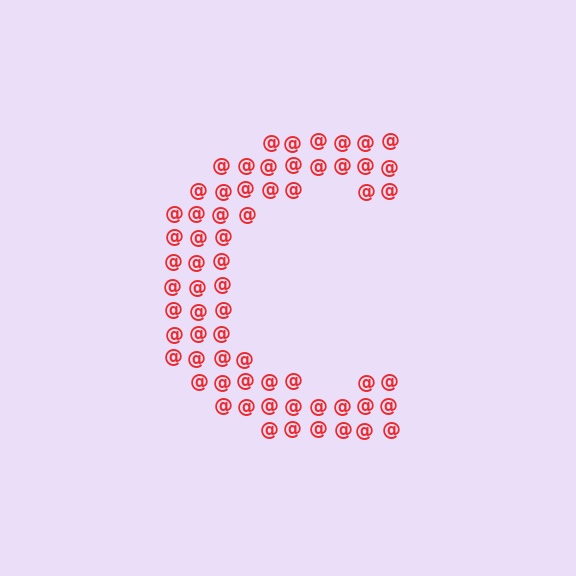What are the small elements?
The small elements are at signs.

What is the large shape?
The large shape is the letter C.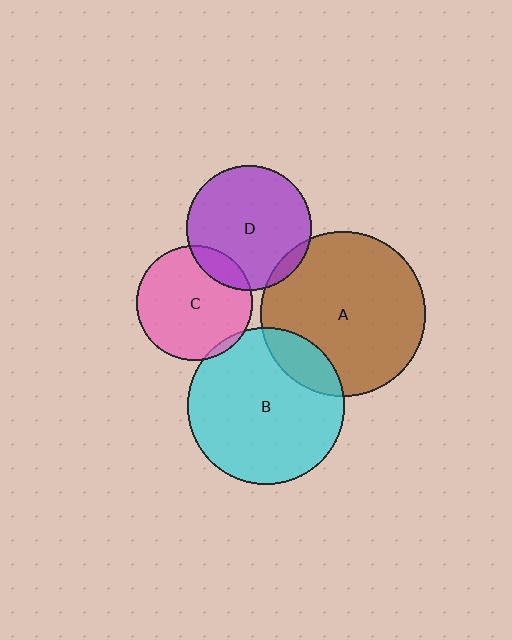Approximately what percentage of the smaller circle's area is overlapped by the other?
Approximately 15%.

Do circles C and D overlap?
Yes.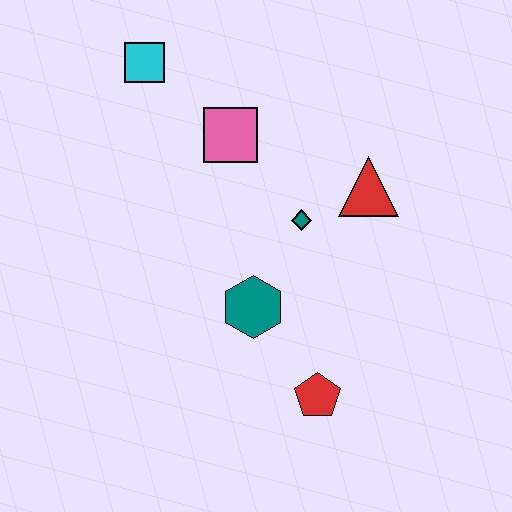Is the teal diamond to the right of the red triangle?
No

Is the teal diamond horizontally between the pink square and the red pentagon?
Yes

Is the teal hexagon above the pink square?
No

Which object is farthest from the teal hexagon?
The cyan square is farthest from the teal hexagon.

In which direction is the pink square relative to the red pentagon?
The pink square is above the red pentagon.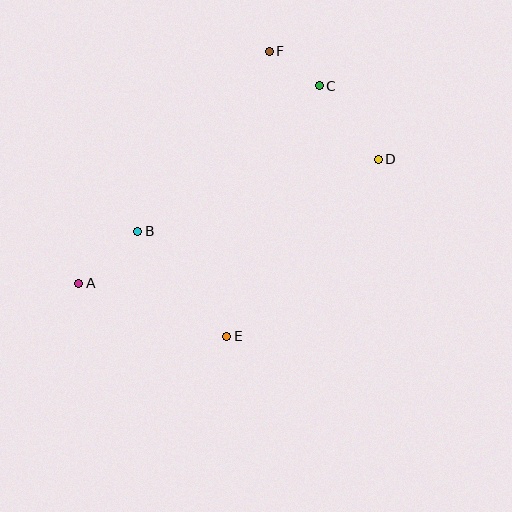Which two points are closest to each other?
Points C and F are closest to each other.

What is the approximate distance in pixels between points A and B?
The distance between A and B is approximately 79 pixels.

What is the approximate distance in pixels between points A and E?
The distance between A and E is approximately 157 pixels.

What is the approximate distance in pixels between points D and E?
The distance between D and E is approximately 233 pixels.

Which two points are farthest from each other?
Points A and D are farthest from each other.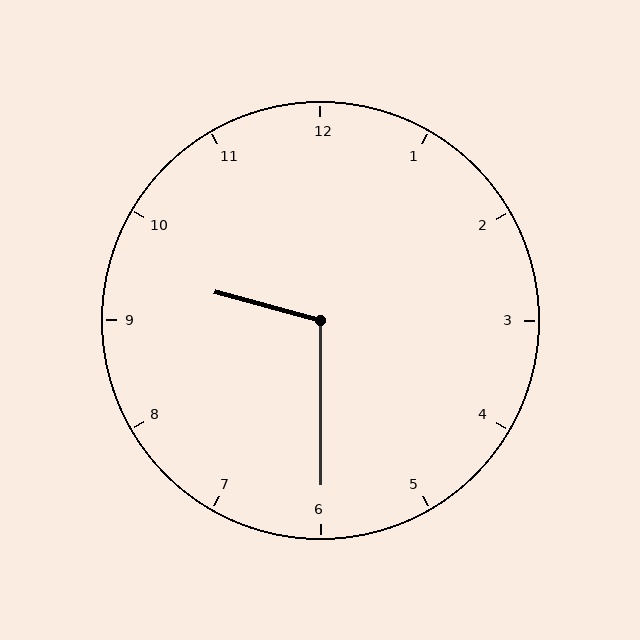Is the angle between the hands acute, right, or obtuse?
It is obtuse.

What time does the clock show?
9:30.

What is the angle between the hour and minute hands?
Approximately 105 degrees.